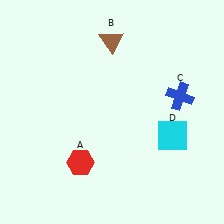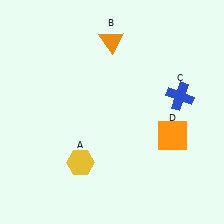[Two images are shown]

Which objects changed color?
A changed from red to yellow. B changed from brown to orange. D changed from cyan to orange.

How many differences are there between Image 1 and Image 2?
There are 3 differences between the two images.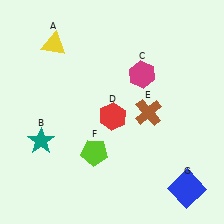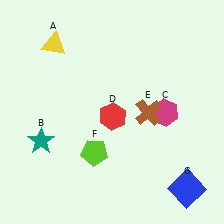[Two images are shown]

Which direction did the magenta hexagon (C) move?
The magenta hexagon (C) moved down.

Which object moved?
The magenta hexagon (C) moved down.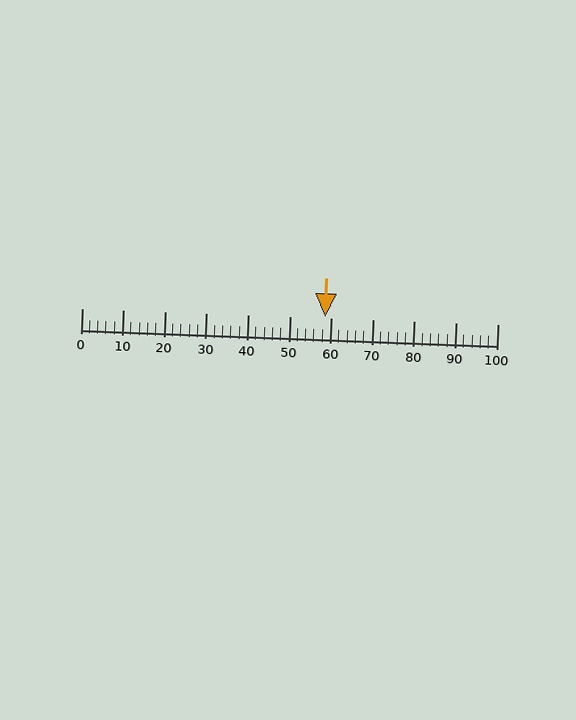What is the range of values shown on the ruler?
The ruler shows values from 0 to 100.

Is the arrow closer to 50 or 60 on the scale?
The arrow is closer to 60.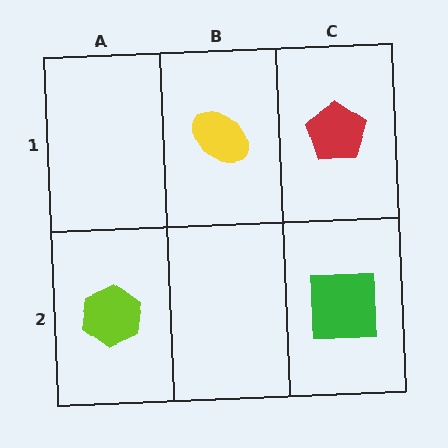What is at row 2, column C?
A green square.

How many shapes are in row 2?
2 shapes.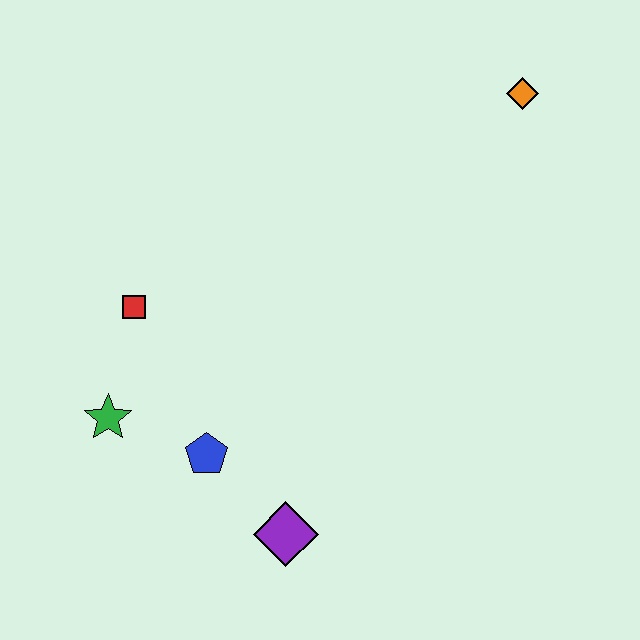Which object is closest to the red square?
The green star is closest to the red square.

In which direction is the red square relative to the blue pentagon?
The red square is above the blue pentagon.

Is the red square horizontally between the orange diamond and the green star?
Yes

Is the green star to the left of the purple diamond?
Yes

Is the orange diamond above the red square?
Yes